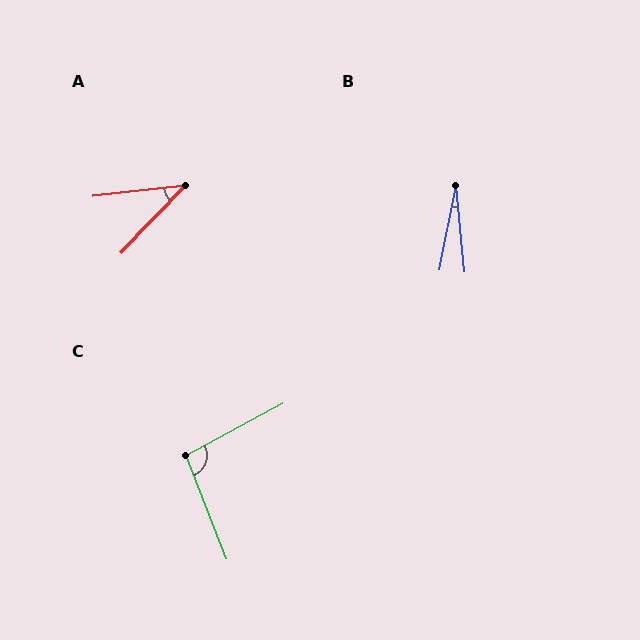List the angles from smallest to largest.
B (17°), A (39°), C (97°).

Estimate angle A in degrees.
Approximately 39 degrees.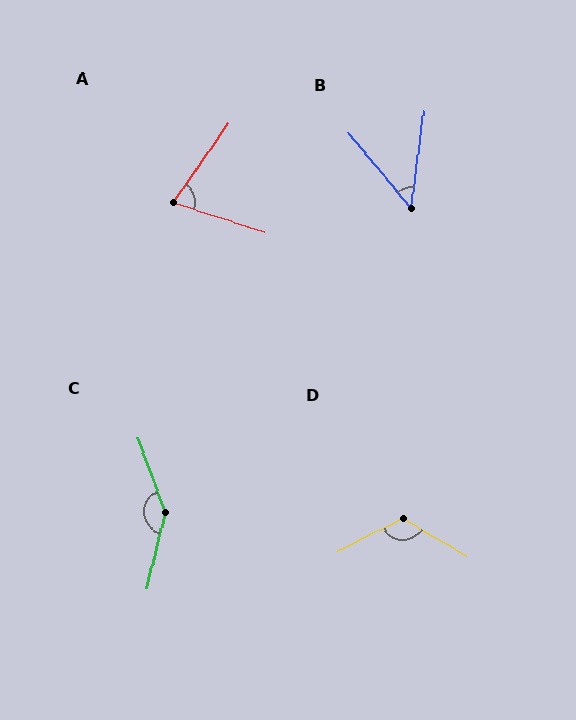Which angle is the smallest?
B, at approximately 47 degrees.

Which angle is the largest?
C, at approximately 146 degrees.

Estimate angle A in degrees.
Approximately 73 degrees.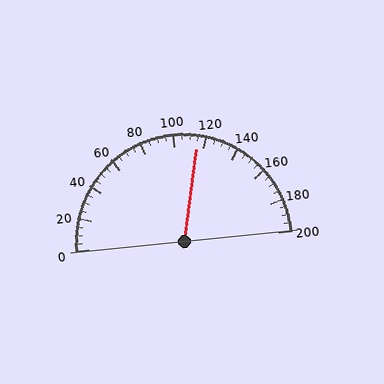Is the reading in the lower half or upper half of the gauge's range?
The reading is in the upper half of the range (0 to 200).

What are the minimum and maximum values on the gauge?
The gauge ranges from 0 to 200.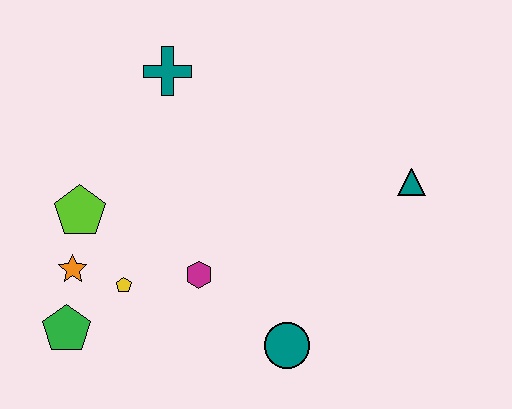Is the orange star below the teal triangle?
Yes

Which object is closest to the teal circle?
The magenta hexagon is closest to the teal circle.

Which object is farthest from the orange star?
The teal triangle is farthest from the orange star.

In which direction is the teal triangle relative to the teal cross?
The teal triangle is to the right of the teal cross.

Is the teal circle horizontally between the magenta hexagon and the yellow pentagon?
No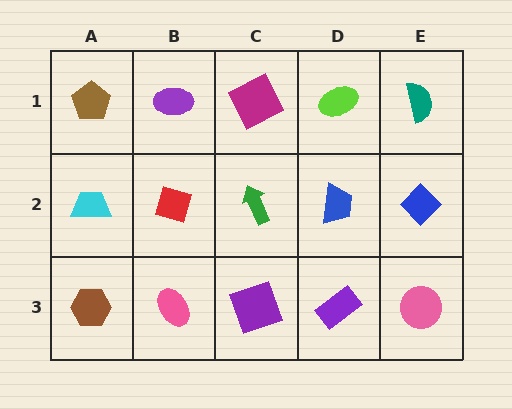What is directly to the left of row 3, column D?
A purple square.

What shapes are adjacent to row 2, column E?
A teal semicircle (row 1, column E), a pink circle (row 3, column E), a blue trapezoid (row 2, column D).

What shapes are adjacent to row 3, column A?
A cyan trapezoid (row 2, column A), a pink ellipse (row 3, column B).